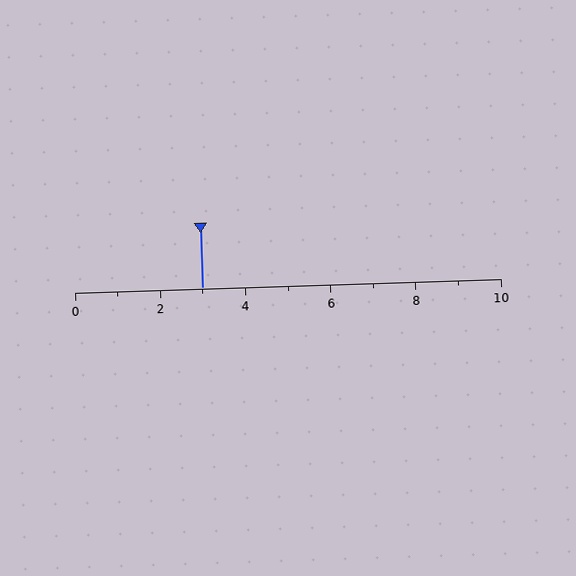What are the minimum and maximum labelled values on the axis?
The axis runs from 0 to 10.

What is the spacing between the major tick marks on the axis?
The major ticks are spaced 2 apart.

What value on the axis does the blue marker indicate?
The marker indicates approximately 3.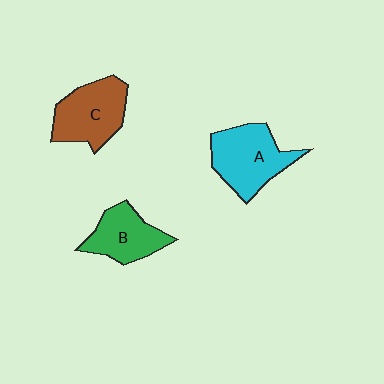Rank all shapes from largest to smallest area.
From largest to smallest: A (cyan), C (brown), B (green).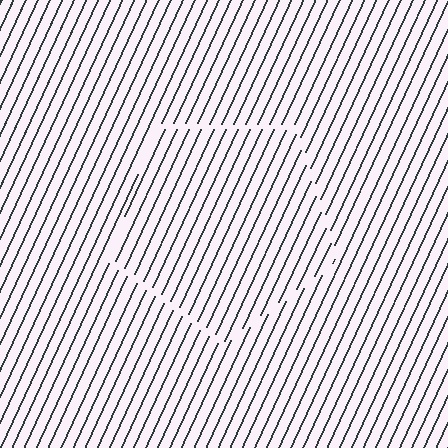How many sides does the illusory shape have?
5 sides — the line-ends trace a pentagon.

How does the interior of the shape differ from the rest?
The interior of the shape contains the same grating, shifted by half a period — the contour is defined by the phase discontinuity where line-ends from the inner and outer gratings abut.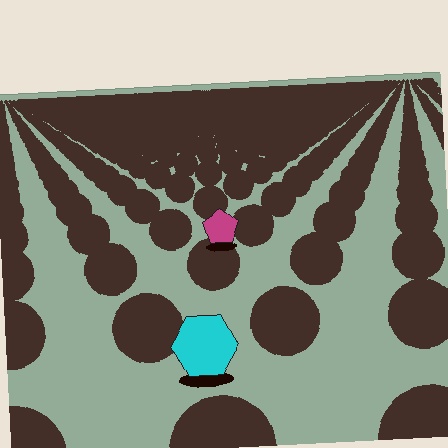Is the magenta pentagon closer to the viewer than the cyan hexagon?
No. The cyan hexagon is closer — you can tell from the texture gradient: the ground texture is coarser near it.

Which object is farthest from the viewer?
The magenta pentagon is farthest from the viewer. It appears smaller and the ground texture around it is denser.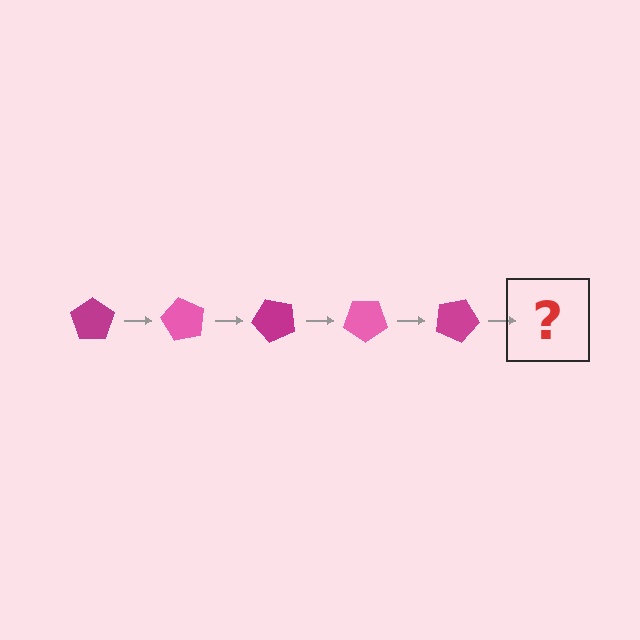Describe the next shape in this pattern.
It should be a pink pentagon, rotated 300 degrees from the start.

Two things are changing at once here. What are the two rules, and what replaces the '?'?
The two rules are that it rotates 60 degrees each step and the color cycles through magenta and pink. The '?' should be a pink pentagon, rotated 300 degrees from the start.